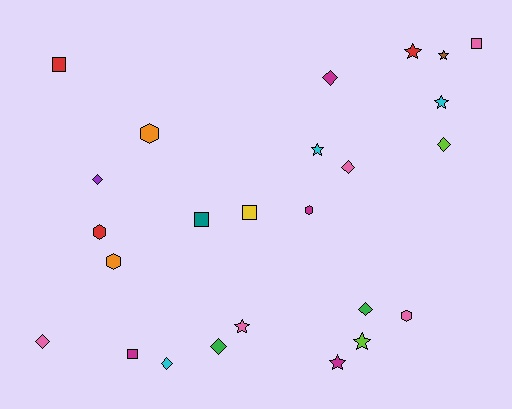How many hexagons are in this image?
There are 5 hexagons.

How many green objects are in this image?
There are 2 green objects.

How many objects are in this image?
There are 25 objects.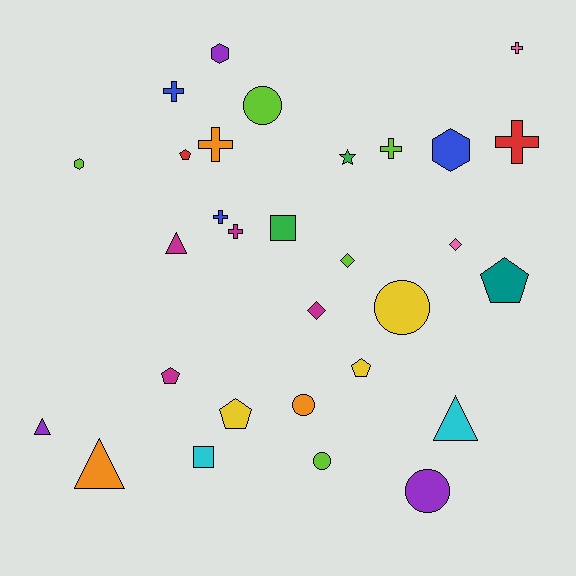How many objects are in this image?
There are 30 objects.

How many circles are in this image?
There are 5 circles.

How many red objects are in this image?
There are 2 red objects.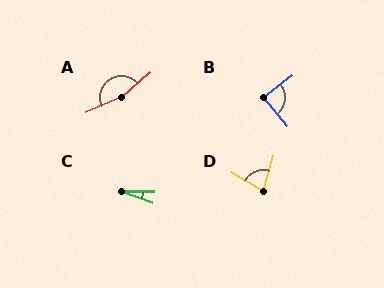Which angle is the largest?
A, at approximately 163 degrees.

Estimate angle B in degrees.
Approximately 87 degrees.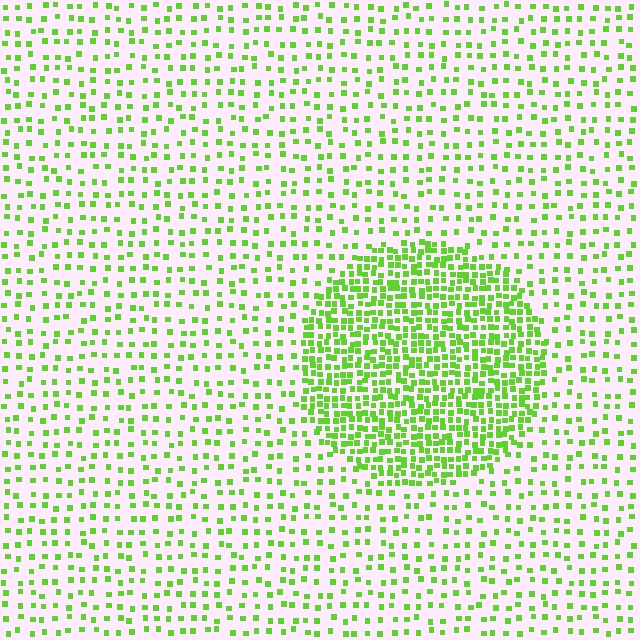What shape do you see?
I see a circle.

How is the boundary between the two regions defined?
The boundary is defined by a change in element density (approximately 2.6x ratio). All elements are the same color, size, and shape.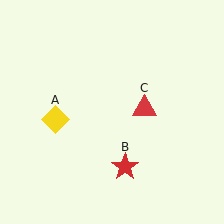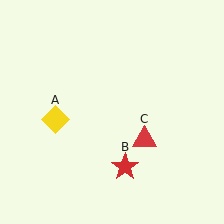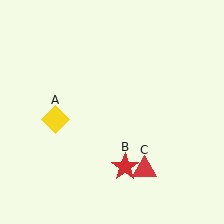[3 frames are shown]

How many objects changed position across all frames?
1 object changed position: red triangle (object C).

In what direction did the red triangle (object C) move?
The red triangle (object C) moved down.